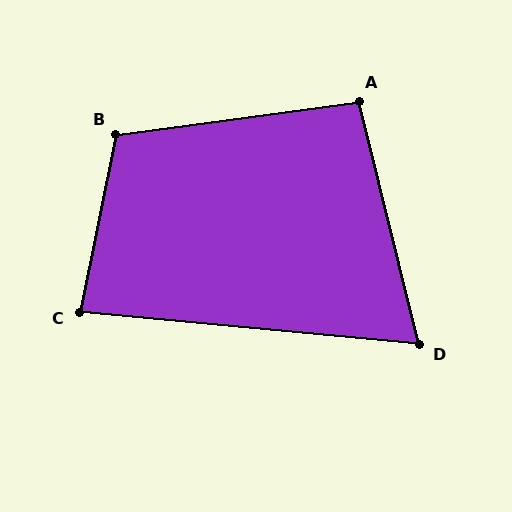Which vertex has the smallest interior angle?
D, at approximately 71 degrees.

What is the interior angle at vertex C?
Approximately 84 degrees (acute).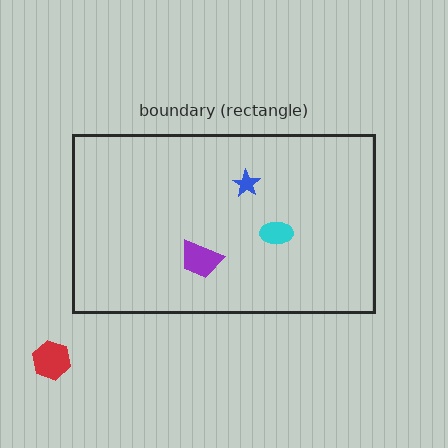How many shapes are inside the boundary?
3 inside, 1 outside.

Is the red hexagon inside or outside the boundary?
Outside.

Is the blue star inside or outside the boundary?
Inside.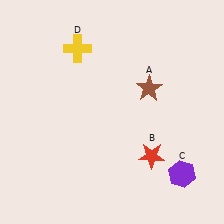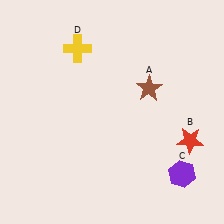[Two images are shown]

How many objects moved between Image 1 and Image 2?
1 object moved between the two images.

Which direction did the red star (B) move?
The red star (B) moved right.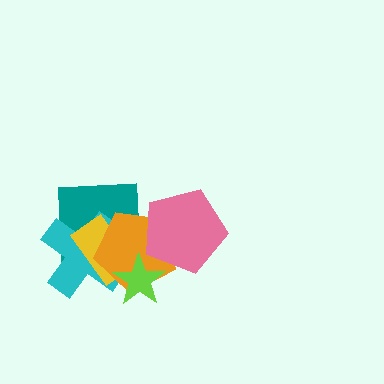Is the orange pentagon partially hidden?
Yes, it is partially covered by another shape.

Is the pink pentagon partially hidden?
No, no other shape covers it.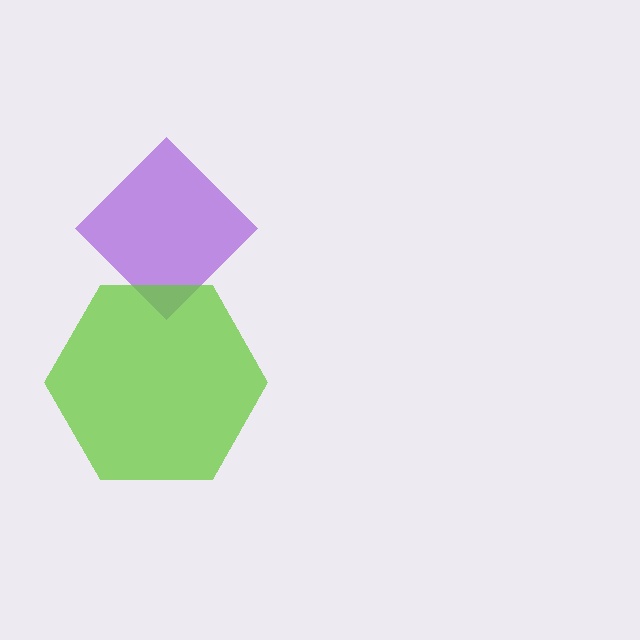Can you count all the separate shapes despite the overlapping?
Yes, there are 2 separate shapes.